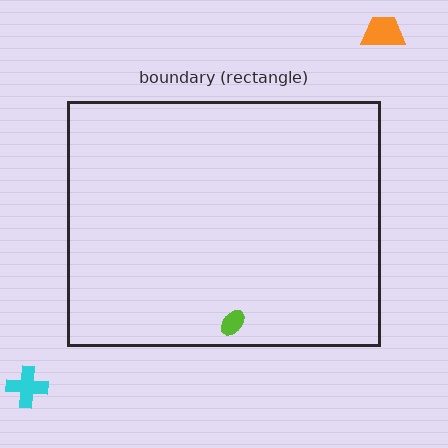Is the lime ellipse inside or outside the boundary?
Inside.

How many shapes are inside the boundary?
1 inside, 2 outside.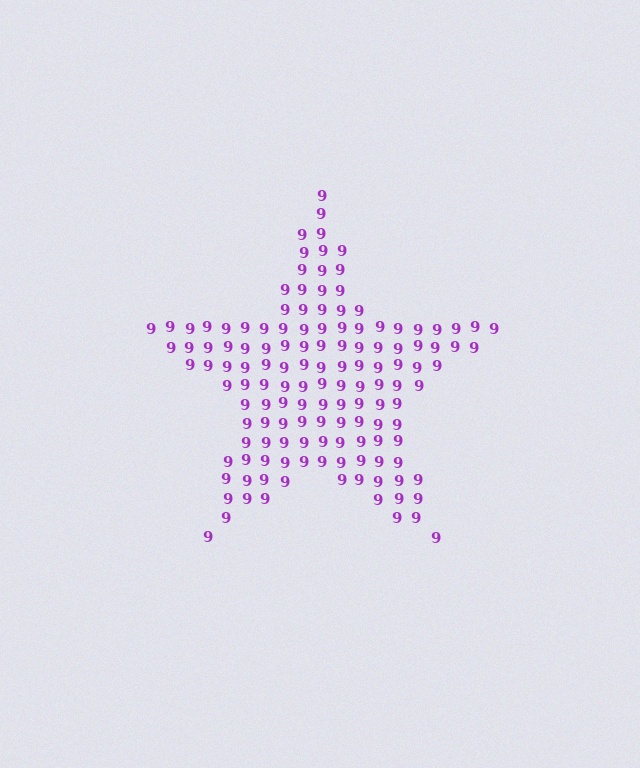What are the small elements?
The small elements are digit 9's.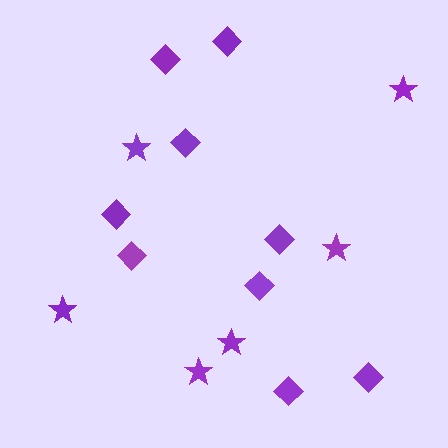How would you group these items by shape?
There are 2 groups: one group of diamonds (9) and one group of stars (6).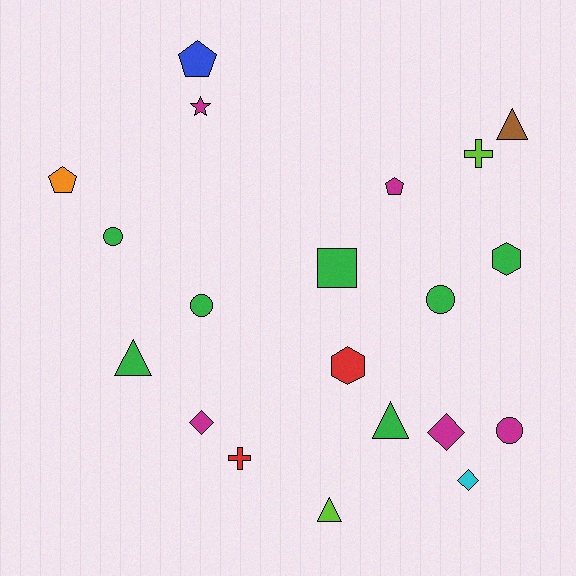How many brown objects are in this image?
There is 1 brown object.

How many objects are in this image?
There are 20 objects.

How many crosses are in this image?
There are 2 crosses.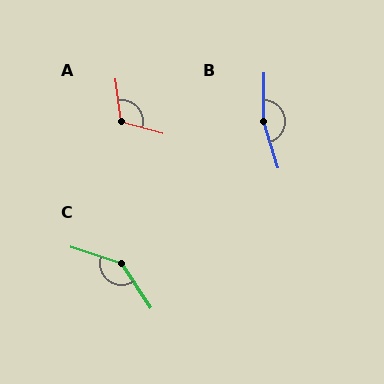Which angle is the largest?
B, at approximately 162 degrees.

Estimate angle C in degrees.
Approximately 141 degrees.